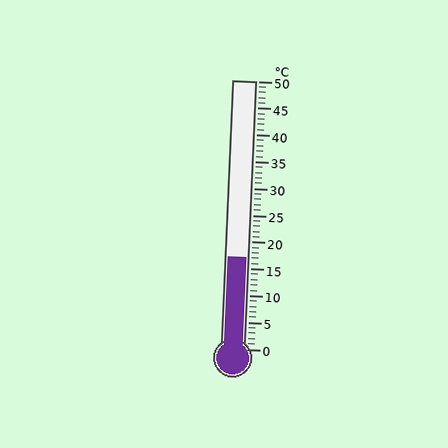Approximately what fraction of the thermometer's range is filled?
The thermometer is filled to approximately 35% of its range.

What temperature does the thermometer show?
The thermometer shows approximately 17°C.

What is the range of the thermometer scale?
The thermometer scale ranges from 0°C to 50°C.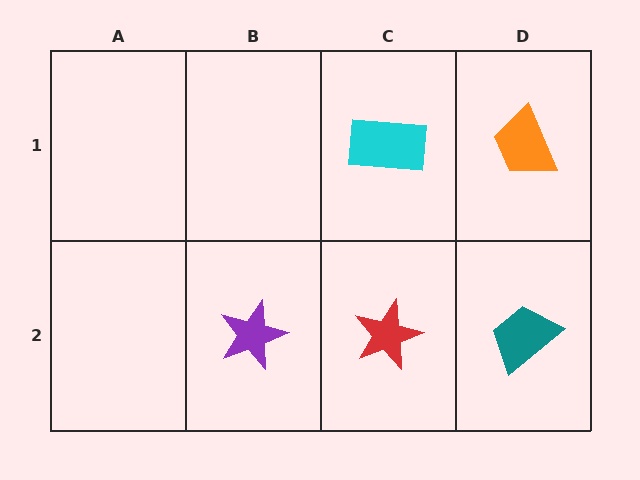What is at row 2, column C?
A red star.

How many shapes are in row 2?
3 shapes.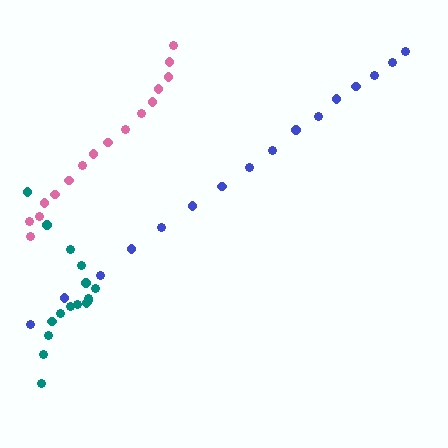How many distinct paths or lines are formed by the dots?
There are 3 distinct paths.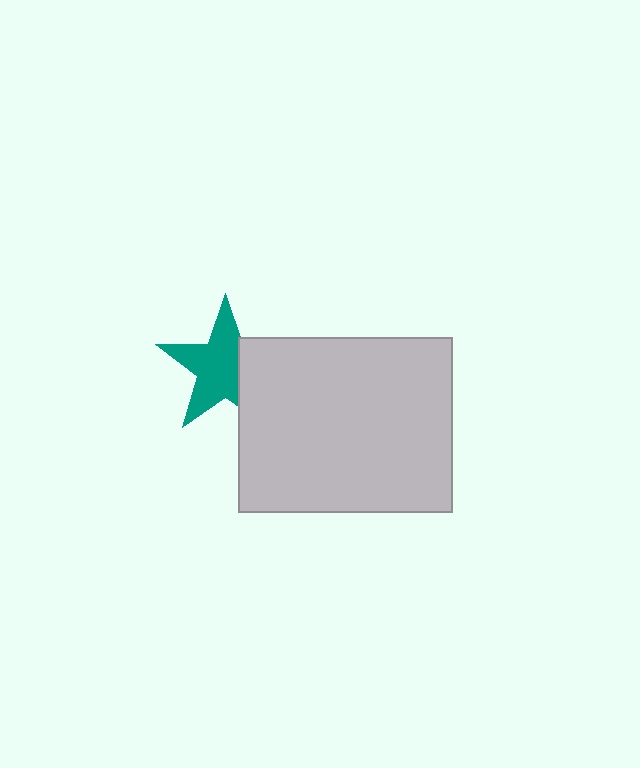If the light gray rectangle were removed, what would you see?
You would see the complete teal star.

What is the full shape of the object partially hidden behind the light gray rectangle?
The partially hidden object is a teal star.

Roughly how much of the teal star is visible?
Most of it is visible (roughly 67%).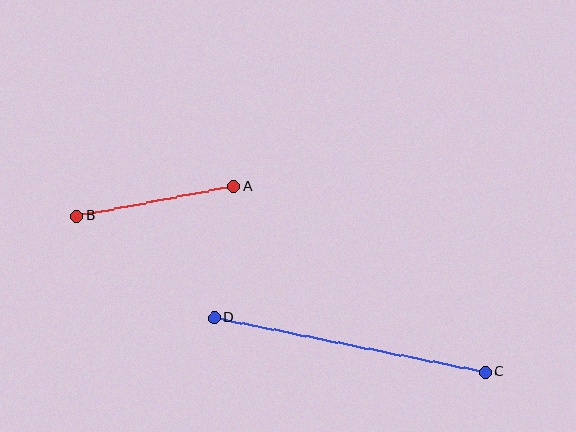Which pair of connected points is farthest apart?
Points C and D are farthest apart.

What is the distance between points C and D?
The distance is approximately 276 pixels.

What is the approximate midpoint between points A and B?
The midpoint is at approximately (155, 201) pixels.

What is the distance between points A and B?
The distance is approximately 160 pixels.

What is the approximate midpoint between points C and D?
The midpoint is at approximately (350, 345) pixels.